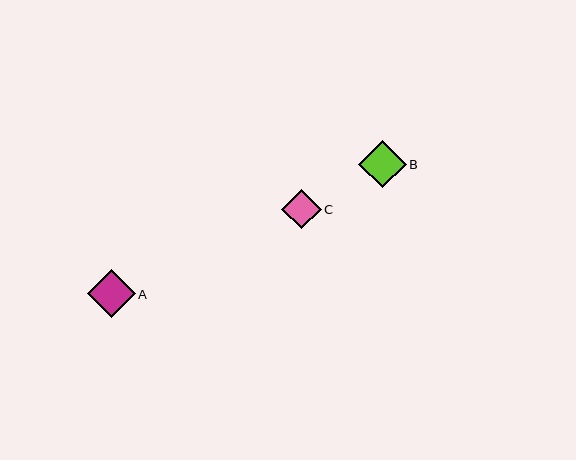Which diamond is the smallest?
Diamond C is the smallest with a size of approximately 39 pixels.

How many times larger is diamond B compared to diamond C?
Diamond B is approximately 1.2 times the size of diamond C.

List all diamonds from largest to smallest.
From largest to smallest: A, B, C.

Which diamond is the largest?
Diamond A is the largest with a size of approximately 48 pixels.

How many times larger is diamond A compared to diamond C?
Diamond A is approximately 1.2 times the size of diamond C.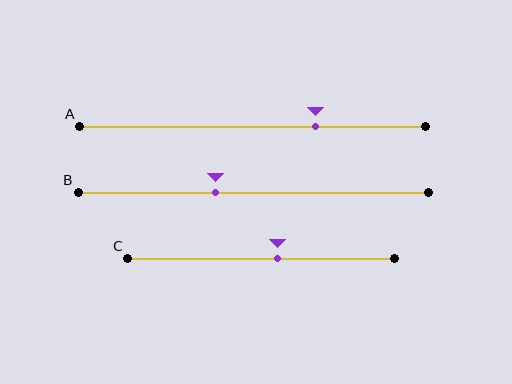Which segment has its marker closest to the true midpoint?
Segment C has its marker closest to the true midpoint.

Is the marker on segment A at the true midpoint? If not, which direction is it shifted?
No, the marker on segment A is shifted to the right by about 18% of the segment length.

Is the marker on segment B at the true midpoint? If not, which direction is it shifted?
No, the marker on segment B is shifted to the left by about 11% of the segment length.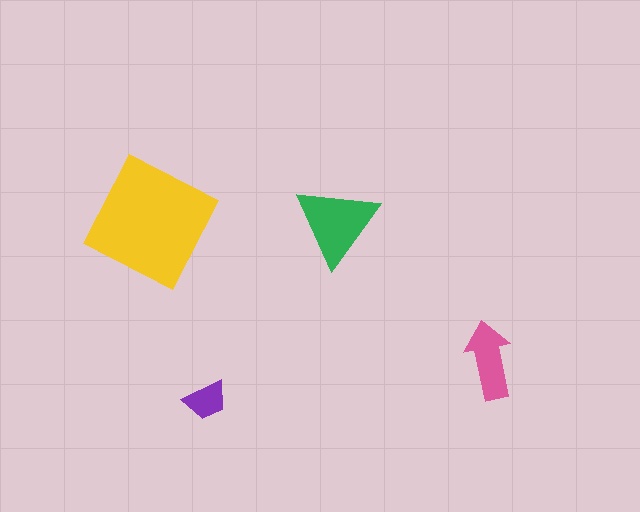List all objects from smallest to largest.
The purple trapezoid, the pink arrow, the green triangle, the yellow square.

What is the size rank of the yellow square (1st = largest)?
1st.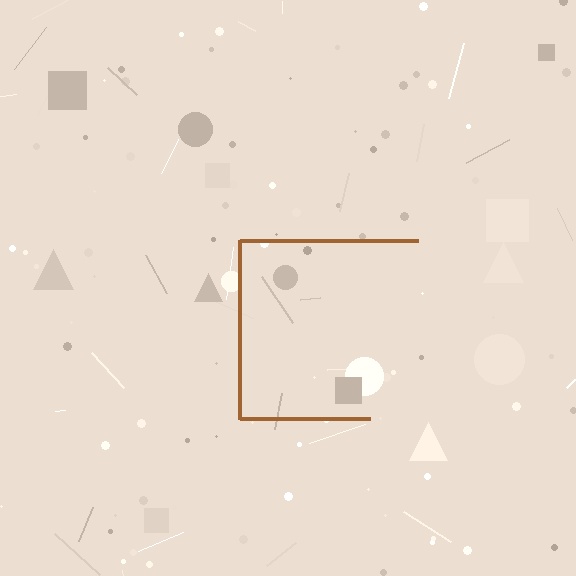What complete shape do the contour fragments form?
The contour fragments form a square.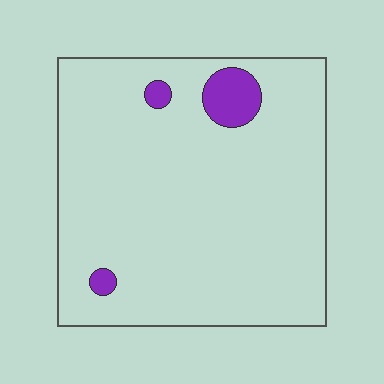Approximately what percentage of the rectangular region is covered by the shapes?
Approximately 5%.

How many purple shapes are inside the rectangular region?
3.